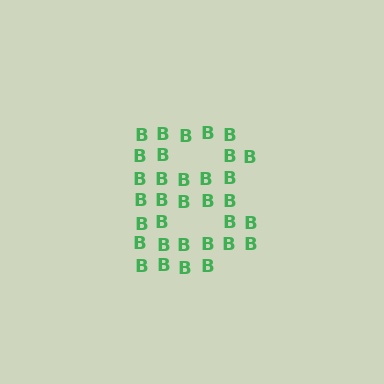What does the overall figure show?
The overall figure shows the letter B.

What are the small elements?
The small elements are letter B's.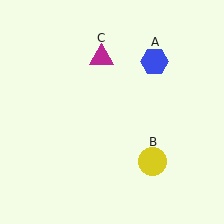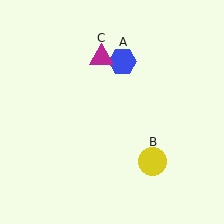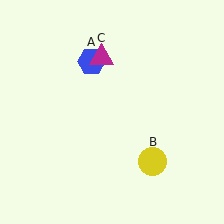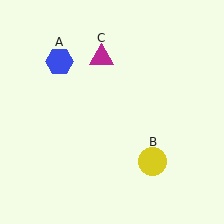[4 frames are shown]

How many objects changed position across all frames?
1 object changed position: blue hexagon (object A).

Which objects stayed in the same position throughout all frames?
Yellow circle (object B) and magenta triangle (object C) remained stationary.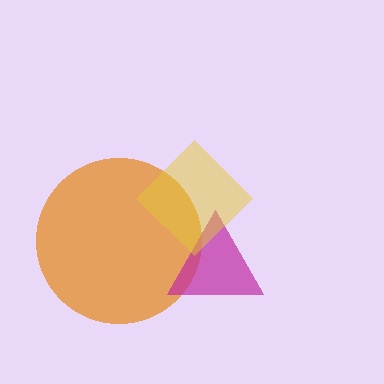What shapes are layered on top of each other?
The layered shapes are: an orange circle, a magenta triangle, a yellow diamond.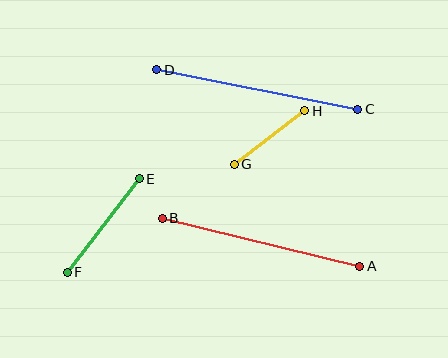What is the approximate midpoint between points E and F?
The midpoint is at approximately (103, 226) pixels.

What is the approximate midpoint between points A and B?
The midpoint is at approximately (261, 242) pixels.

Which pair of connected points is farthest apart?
Points C and D are farthest apart.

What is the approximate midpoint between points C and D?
The midpoint is at approximately (257, 89) pixels.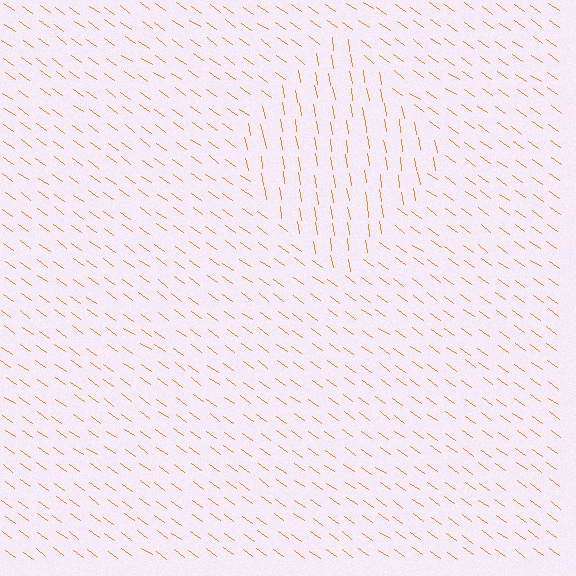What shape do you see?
I see a diamond.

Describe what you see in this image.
The image is filled with small orange line segments. A diamond region in the image has lines oriented differently from the surrounding lines, creating a visible texture boundary.